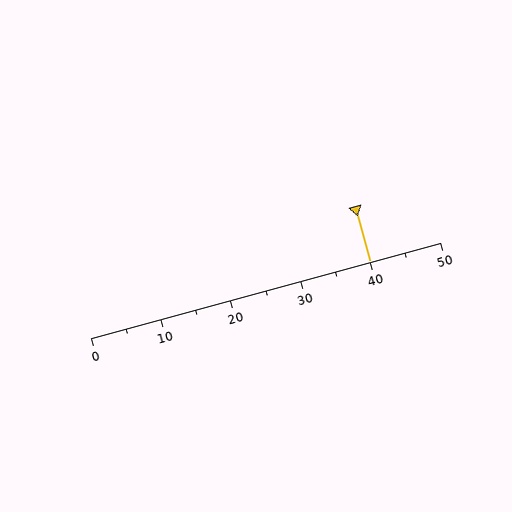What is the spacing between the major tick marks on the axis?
The major ticks are spaced 10 apart.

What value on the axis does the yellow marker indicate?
The marker indicates approximately 40.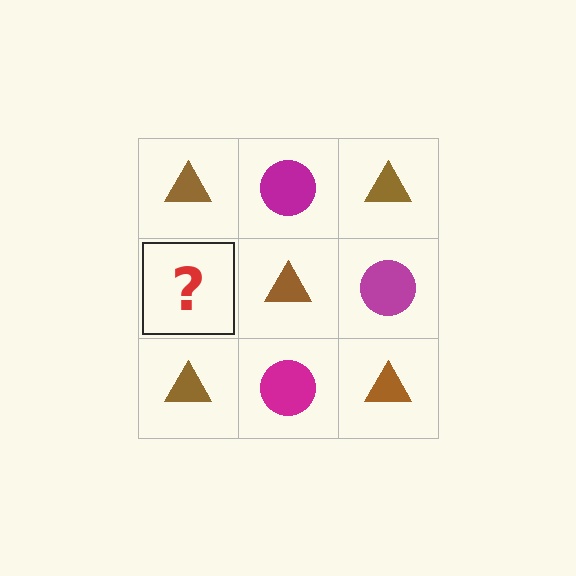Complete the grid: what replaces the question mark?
The question mark should be replaced with a magenta circle.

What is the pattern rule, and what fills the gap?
The rule is that it alternates brown triangle and magenta circle in a checkerboard pattern. The gap should be filled with a magenta circle.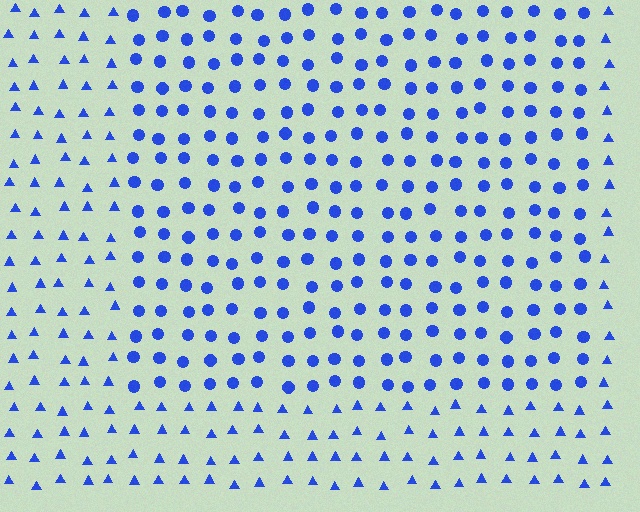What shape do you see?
I see a rectangle.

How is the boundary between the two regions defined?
The boundary is defined by a change in element shape: circles inside vs. triangles outside. All elements share the same color and spacing.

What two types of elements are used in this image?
The image uses circles inside the rectangle region and triangles outside it.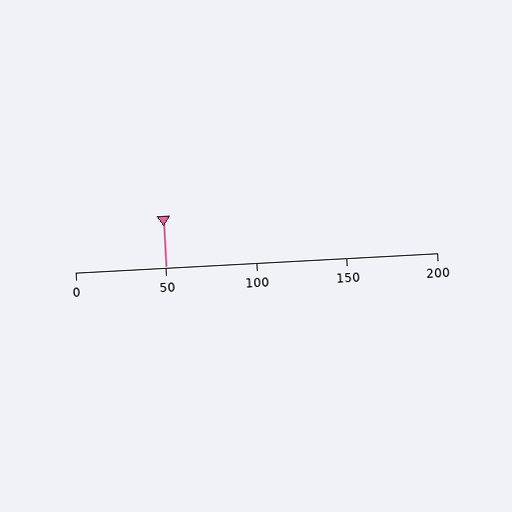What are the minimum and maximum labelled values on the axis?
The axis runs from 0 to 200.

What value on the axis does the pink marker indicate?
The marker indicates approximately 50.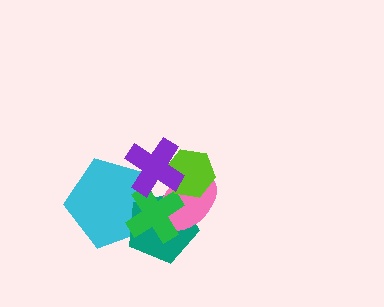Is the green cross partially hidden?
Yes, it is partially covered by another shape.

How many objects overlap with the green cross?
4 objects overlap with the green cross.